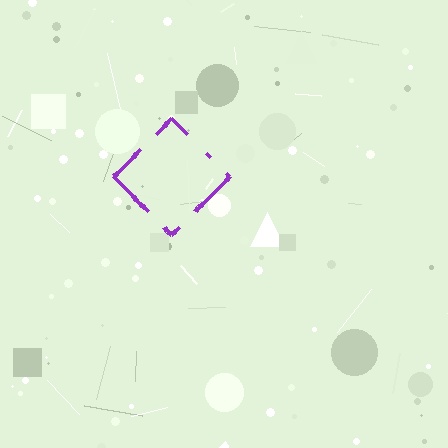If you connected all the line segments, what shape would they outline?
They would outline a diamond.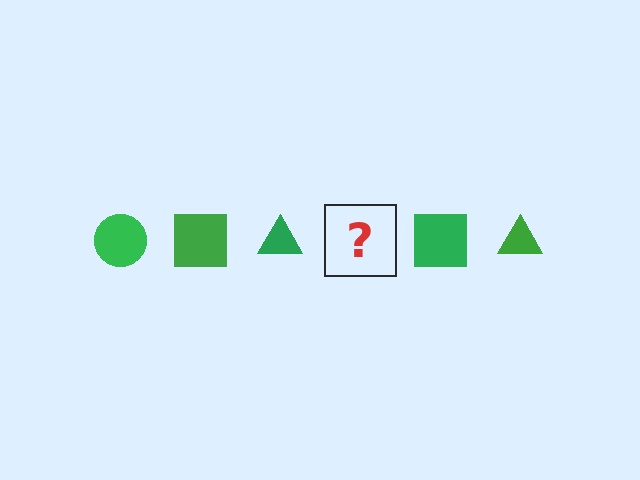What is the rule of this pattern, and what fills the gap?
The rule is that the pattern cycles through circle, square, triangle shapes in green. The gap should be filled with a green circle.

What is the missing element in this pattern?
The missing element is a green circle.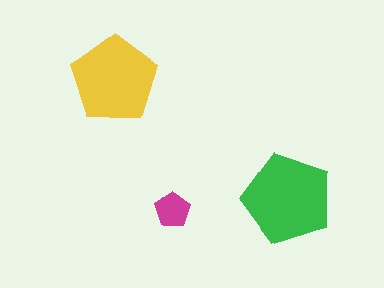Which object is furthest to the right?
The green pentagon is rightmost.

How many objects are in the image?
There are 3 objects in the image.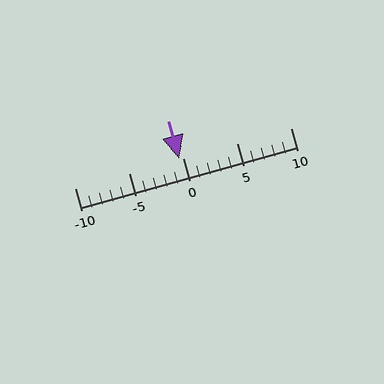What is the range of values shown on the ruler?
The ruler shows values from -10 to 10.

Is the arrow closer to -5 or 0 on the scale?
The arrow is closer to 0.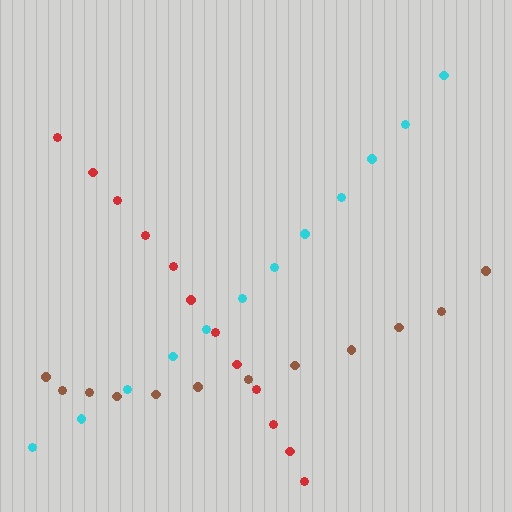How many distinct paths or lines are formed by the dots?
There are 3 distinct paths.